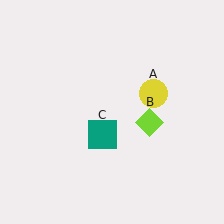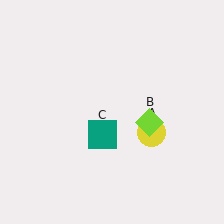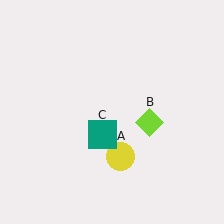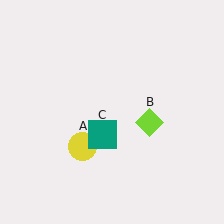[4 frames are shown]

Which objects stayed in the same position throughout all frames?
Lime diamond (object B) and teal square (object C) remained stationary.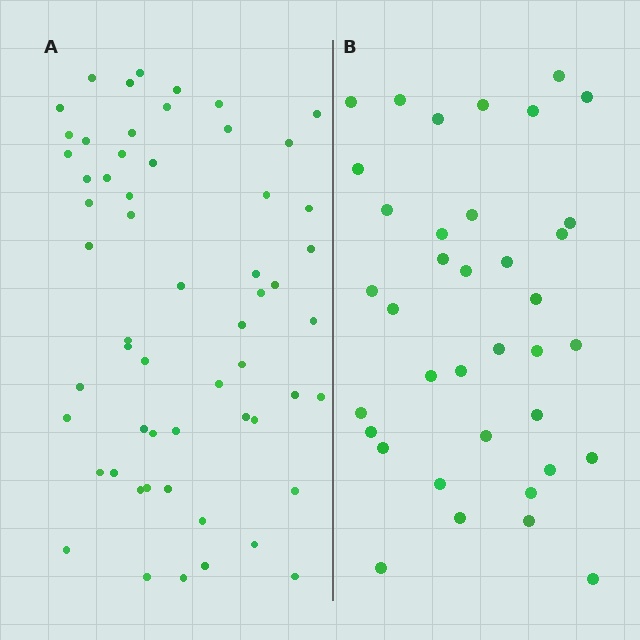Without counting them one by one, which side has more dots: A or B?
Region A (the left region) has more dots.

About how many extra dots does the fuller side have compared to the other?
Region A has approximately 20 more dots than region B.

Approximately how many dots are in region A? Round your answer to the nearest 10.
About 60 dots. (The exact count is 58, which rounds to 60.)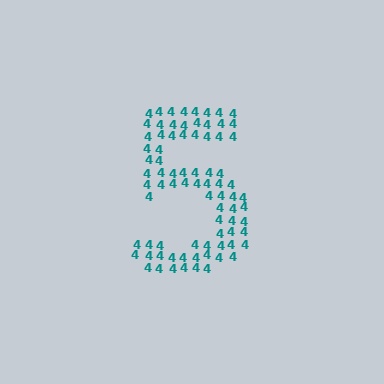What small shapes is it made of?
It is made of small digit 4's.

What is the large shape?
The large shape is the digit 5.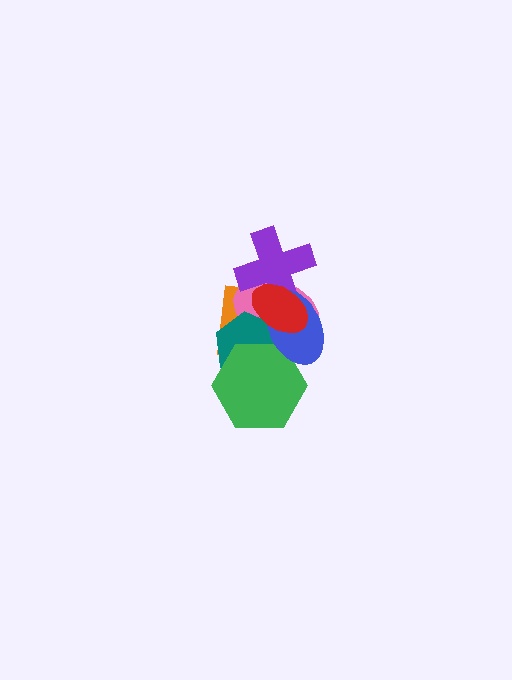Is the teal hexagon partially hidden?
Yes, it is partially covered by another shape.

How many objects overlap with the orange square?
6 objects overlap with the orange square.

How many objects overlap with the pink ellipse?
6 objects overlap with the pink ellipse.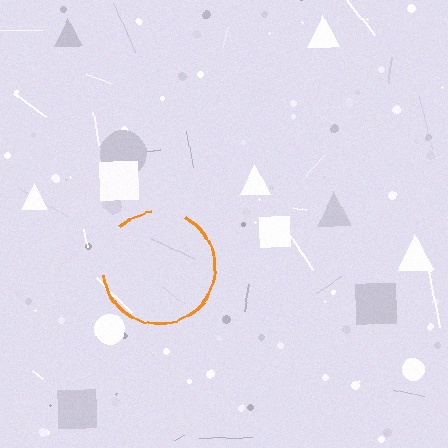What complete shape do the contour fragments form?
The contour fragments form a circle.